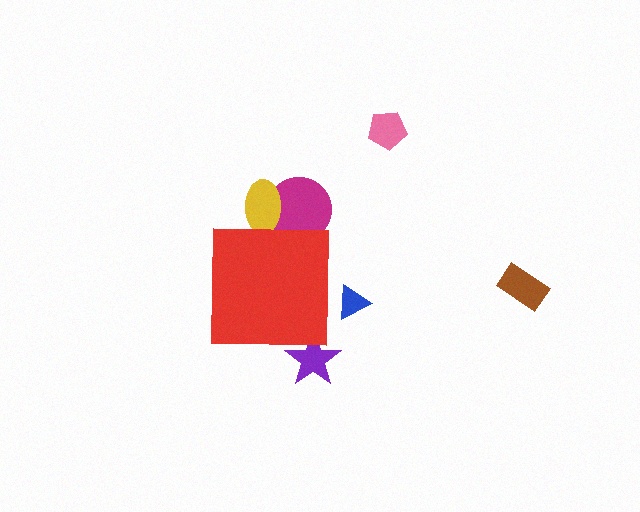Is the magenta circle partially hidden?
Yes, the magenta circle is partially hidden behind the red square.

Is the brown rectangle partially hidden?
No, the brown rectangle is fully visible.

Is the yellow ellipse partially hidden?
Yes, the yellow ellipse is partially hidden behind the red square.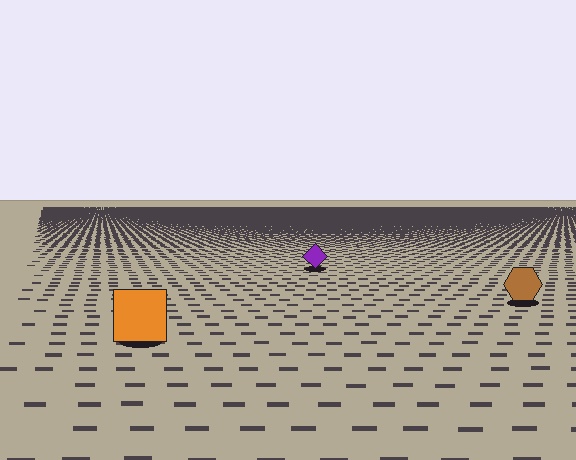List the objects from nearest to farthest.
From nearest to farthest: the orange square, the brown hexagon, the purple diamond.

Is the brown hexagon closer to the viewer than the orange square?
No. The orange square is closer — you can tell from the texture gradient: the ground texture is coarser near it.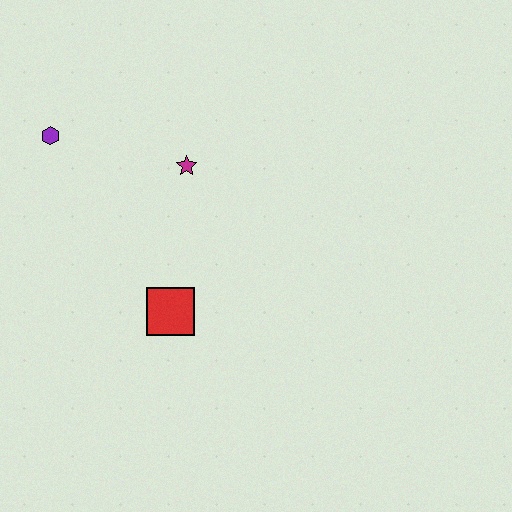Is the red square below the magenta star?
Yes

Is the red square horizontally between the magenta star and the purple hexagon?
Yes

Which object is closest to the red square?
The magenta star is closest to the red square.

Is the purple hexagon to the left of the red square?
Yes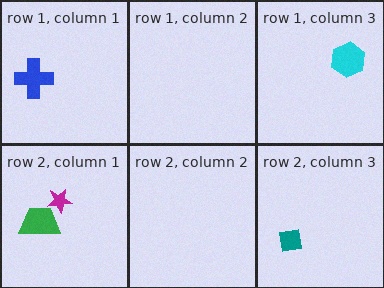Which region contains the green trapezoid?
The row 2, column 1 region.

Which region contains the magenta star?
The row 2, column 1 region.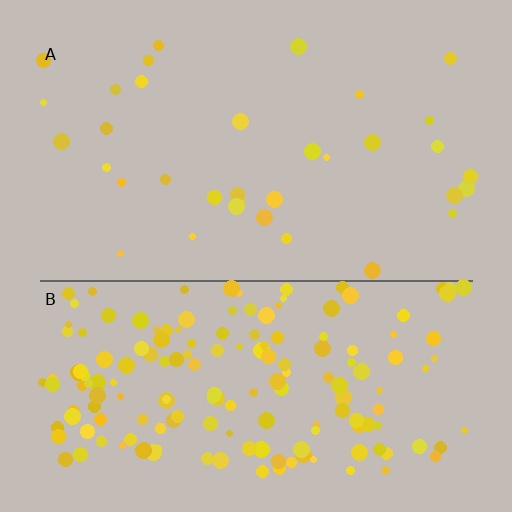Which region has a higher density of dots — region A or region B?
B (the bottom).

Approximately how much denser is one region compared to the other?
Approximately 5.0× — region B over region A.